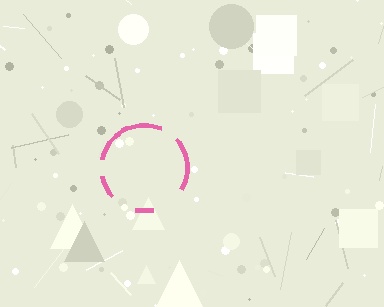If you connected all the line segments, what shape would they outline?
They would outline a circle.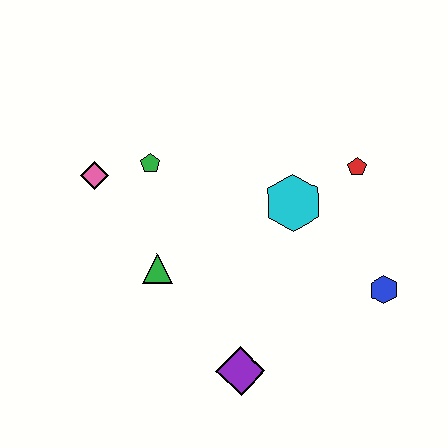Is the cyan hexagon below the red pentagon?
Yes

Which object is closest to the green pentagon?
The pink diamond is closest to the green pentagon.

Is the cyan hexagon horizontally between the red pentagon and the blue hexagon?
No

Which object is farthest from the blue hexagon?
The pink diamond is farthest from the blue hexagon.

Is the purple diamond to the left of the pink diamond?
No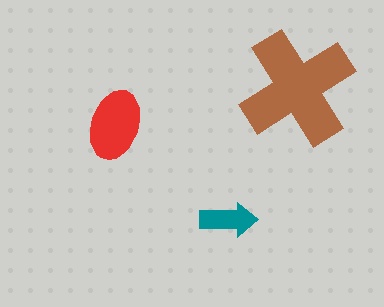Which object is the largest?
The brown cross.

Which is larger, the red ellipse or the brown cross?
The brown cross.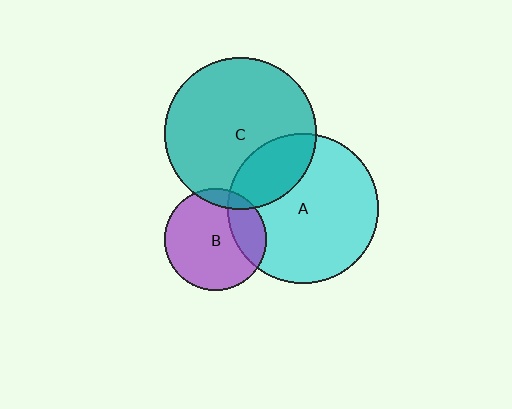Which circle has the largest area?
Circle C (teal).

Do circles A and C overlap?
Yes.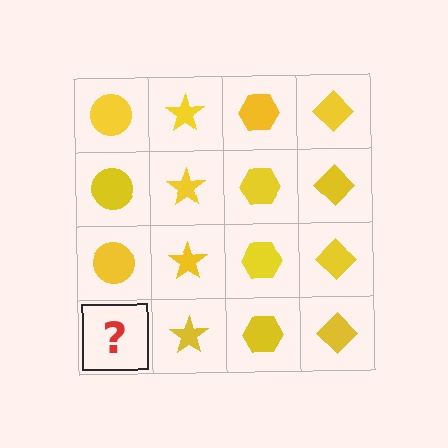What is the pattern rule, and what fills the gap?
The rule is that each column has a consistent shape. The gap should be filled with a yellow circle.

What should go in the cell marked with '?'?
The missing cell should contain a yellow circle.